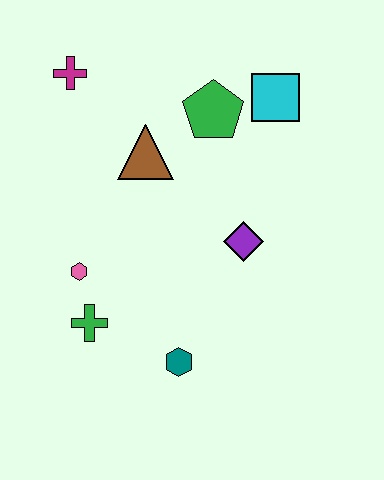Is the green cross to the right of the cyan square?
No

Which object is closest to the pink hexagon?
The green cross is closest to the pink hexagon.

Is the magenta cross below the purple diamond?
No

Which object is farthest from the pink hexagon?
The cyan square is farthest from the pink hexagon.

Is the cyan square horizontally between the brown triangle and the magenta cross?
No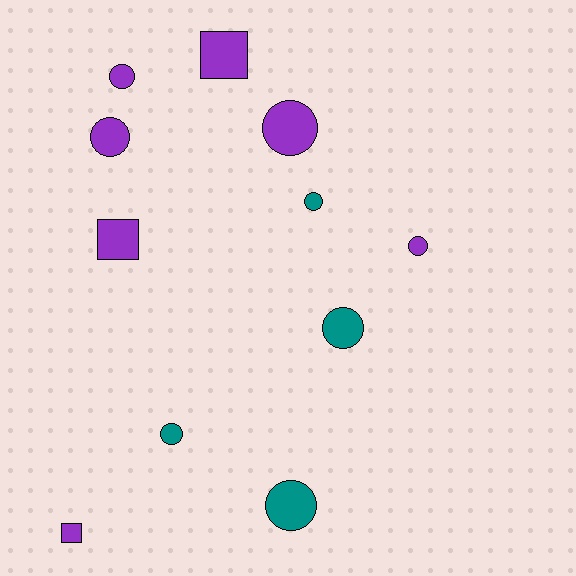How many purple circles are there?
There are 4 purple circles.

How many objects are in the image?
There are 11 objects.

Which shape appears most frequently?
Circle, with 8 objects.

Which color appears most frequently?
Purple, with 7 objects.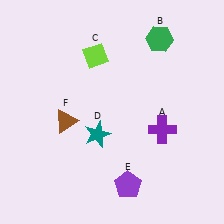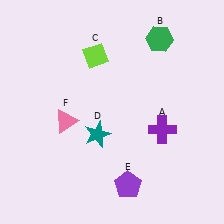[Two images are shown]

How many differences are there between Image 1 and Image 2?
There is 1 difference between the two images.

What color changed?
The triangle (F) changed from brown in Image 1 to pink in Image 2.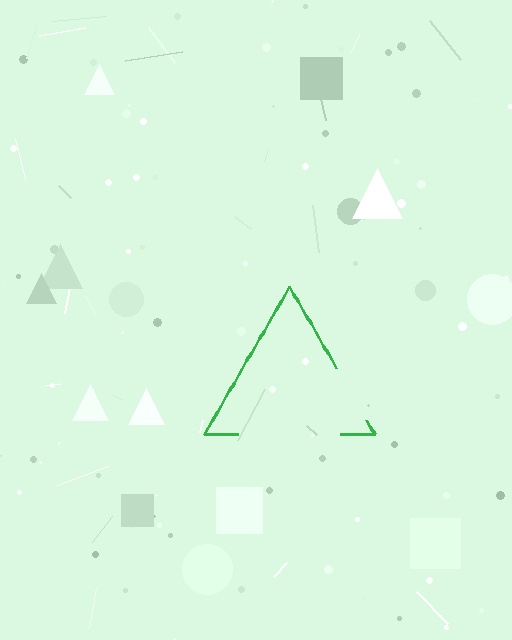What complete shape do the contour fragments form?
The contour fragments form a triangle.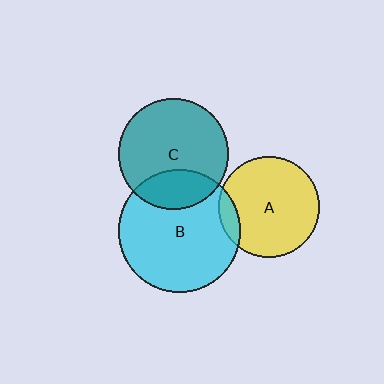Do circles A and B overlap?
Yes.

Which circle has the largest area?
Circle B (cyan).